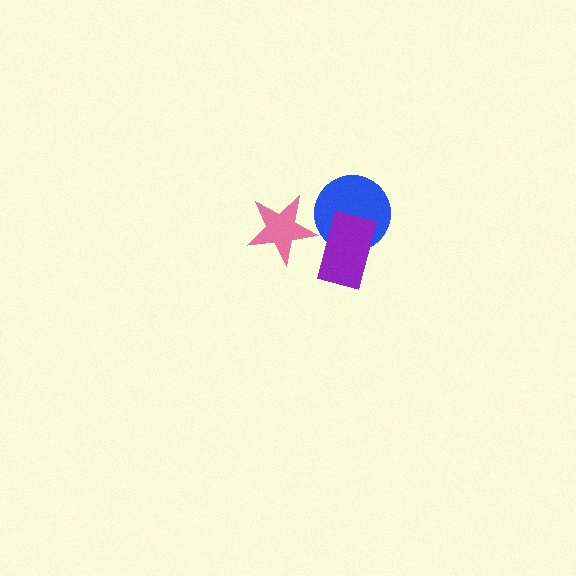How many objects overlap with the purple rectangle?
1 object overlaps with the purple rectangle.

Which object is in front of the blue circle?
The purple rectangle is in front of the blue circle.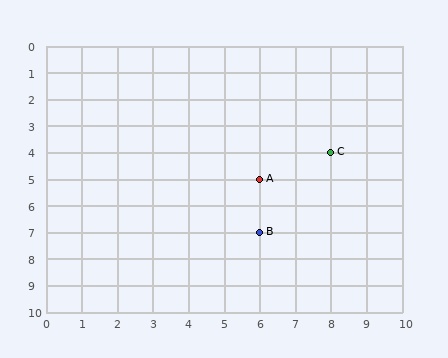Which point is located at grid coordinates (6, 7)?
Point B is at (6, 7).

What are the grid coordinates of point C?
Point C is at grid coordinates (8, 4).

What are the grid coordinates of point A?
Point A is at grid coordinates (6, 5).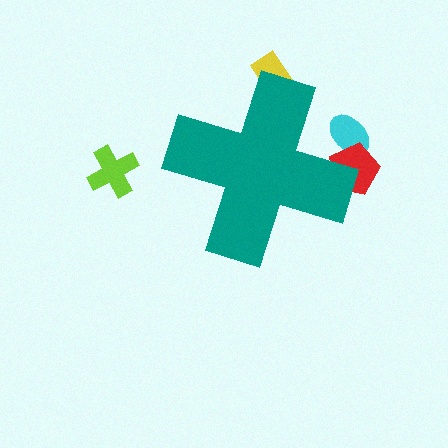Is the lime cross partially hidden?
No, the lime cross is fully visible.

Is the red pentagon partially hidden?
Yes, the red pentagon is partially hidden behind the teal cross.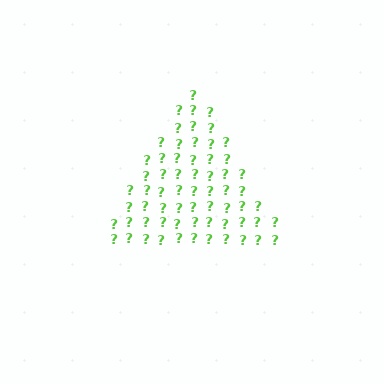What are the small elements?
The small elements are question marks.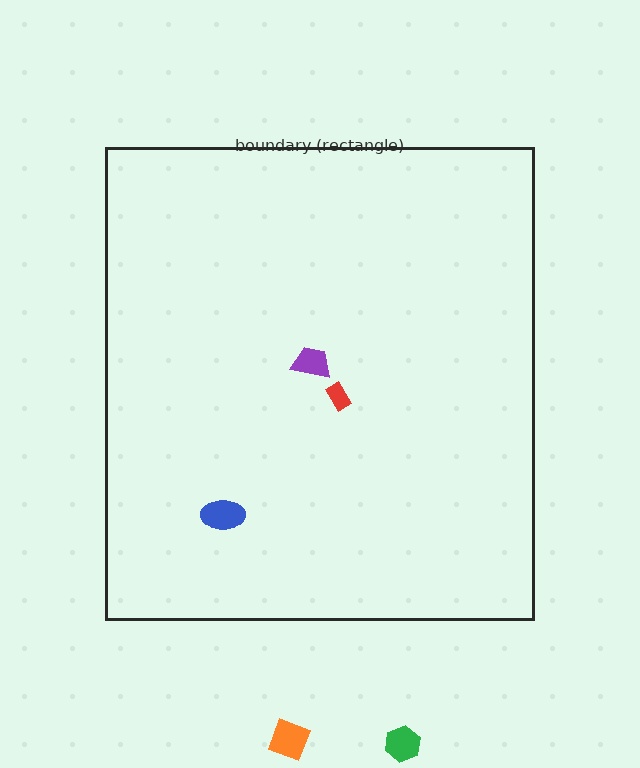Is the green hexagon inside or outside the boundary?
Outside.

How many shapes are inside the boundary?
3 inside, 2 outside.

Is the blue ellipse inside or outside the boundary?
Inside.